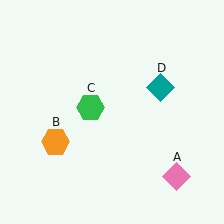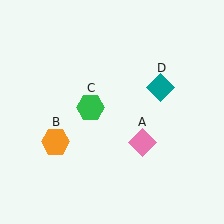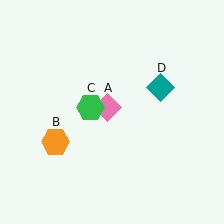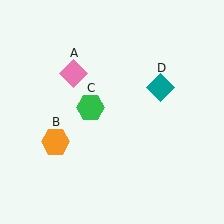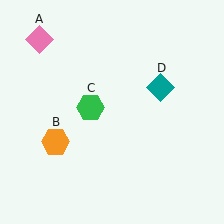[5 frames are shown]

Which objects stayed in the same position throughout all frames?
Orange hexagon (object B) and green hexagon (object C) and teal diamond (object D) remained stationary.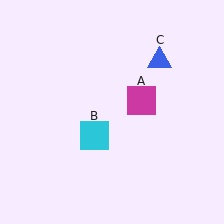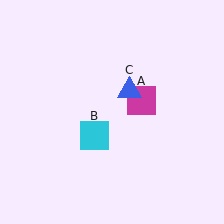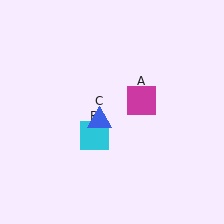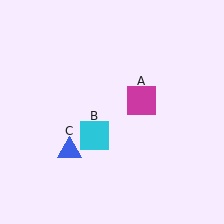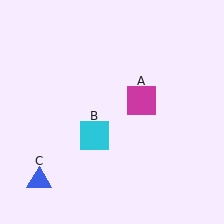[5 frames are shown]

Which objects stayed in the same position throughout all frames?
Magenta square (object A) and cyan square (object B) remained stationary.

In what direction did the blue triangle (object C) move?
The blue triangle (object C) moved down and to the left.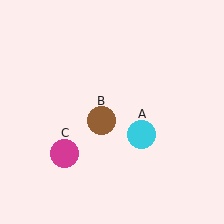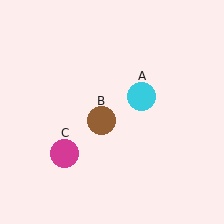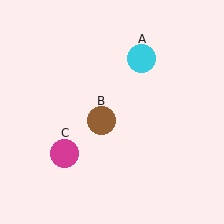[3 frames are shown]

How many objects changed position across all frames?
1 object changed position: cyan circle (object A).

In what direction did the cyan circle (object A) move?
The cyan circle (object A) moved up.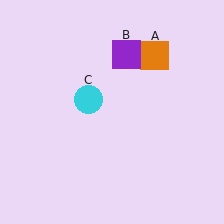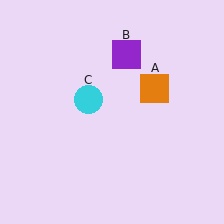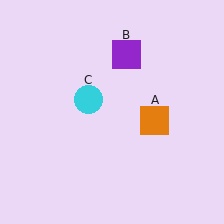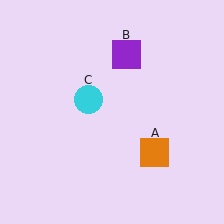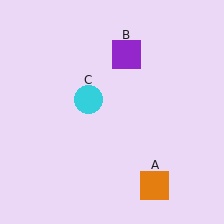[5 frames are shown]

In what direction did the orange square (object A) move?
The orange square (object A) moved down.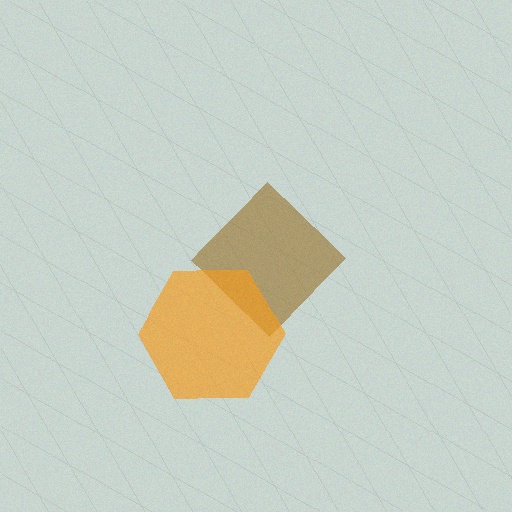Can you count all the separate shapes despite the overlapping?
Yes, there are 2 separate shapes.